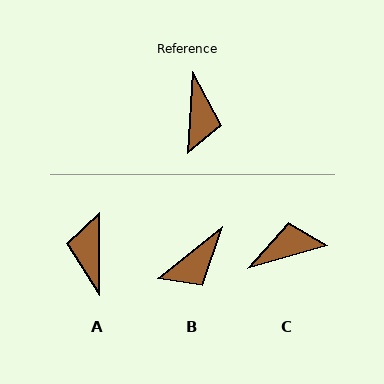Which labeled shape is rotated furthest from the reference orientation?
A, about 176 degrees away.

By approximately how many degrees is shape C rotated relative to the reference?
Approximately 110 degrees counter-clockwise.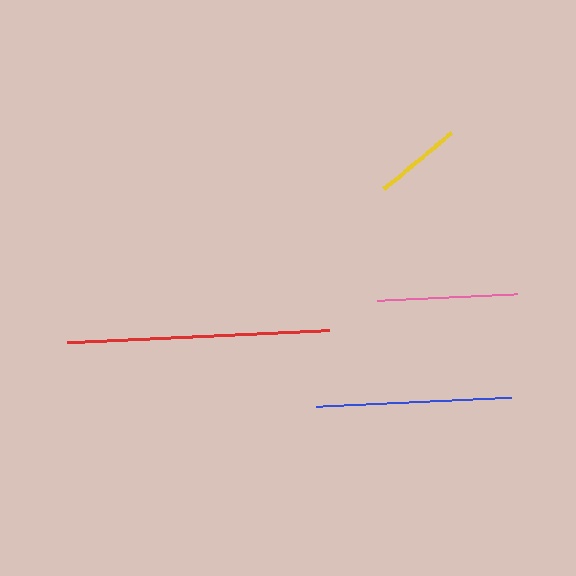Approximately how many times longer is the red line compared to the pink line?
The red line is approximately 1.9 times the length of the pink line.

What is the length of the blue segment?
The blue segment is approximately 196 pixels long.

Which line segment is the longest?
The red line is the longest at approximately 262 pixels.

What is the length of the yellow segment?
The yellow segment is approximately 88 pixels long.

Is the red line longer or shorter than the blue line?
The red line is longer than the blue line.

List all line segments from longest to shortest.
From longest to shortest: red, blue, pink, yellow.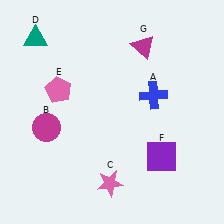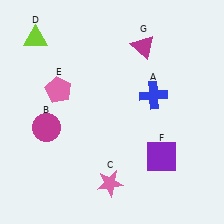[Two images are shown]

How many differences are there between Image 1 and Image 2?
There is 1 difference between the two images.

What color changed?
The triangle (D) changed from teal in Image 1 to lime in Image 2.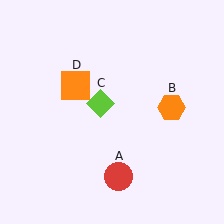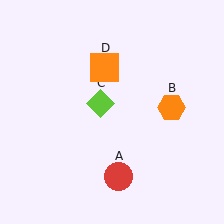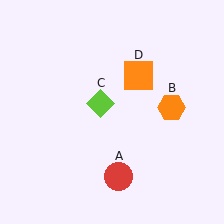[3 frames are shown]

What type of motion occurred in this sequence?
The orange square (object D) rotated clockwise around the center of the scene.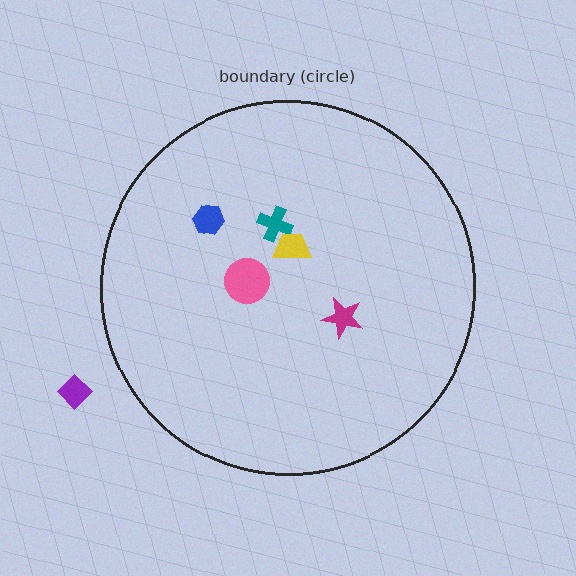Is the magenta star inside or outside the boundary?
Inside.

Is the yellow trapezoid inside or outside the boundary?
Inside.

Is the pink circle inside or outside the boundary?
Inside.